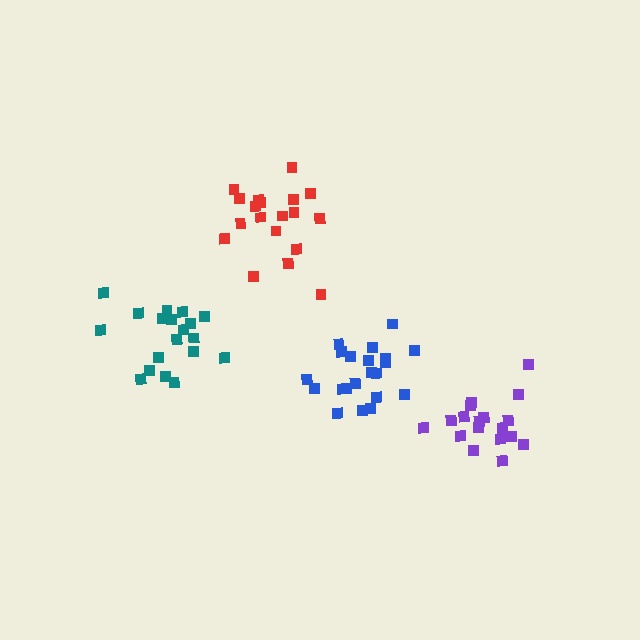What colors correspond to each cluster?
The clusters are colored: red, teal, blue, purple.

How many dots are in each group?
Group 1: 19 dots, Group 2: 19 dots, Group 3: 21 dots, Group 4: 18 dots (77 total).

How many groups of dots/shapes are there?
There are 4 groups.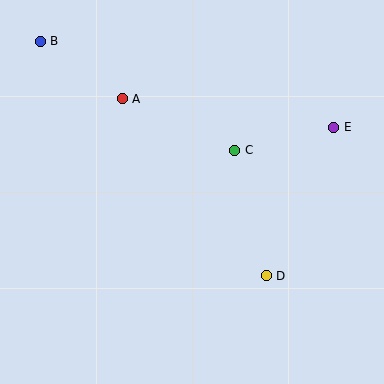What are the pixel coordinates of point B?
Point B is at (40, 41).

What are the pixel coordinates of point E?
Point E is at (334, 127).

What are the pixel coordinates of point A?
Point A is at (122, 99).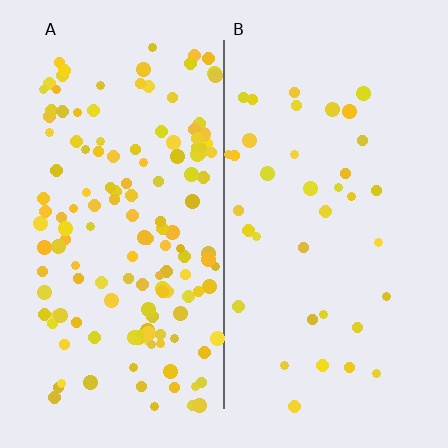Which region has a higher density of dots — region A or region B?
A (the left).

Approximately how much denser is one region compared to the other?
Approximately 3.9× — region A over region B.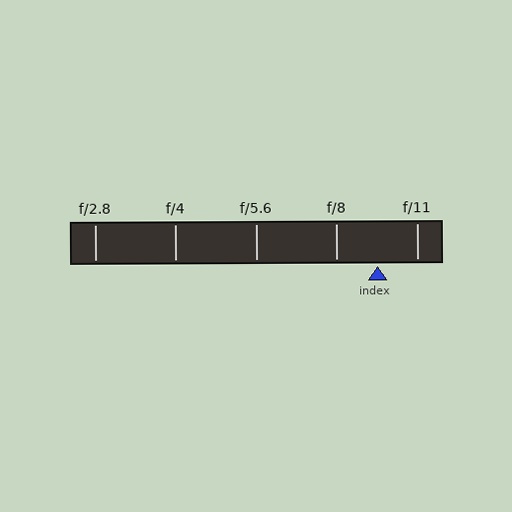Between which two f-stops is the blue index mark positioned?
The index mark is between f/8 and f/11.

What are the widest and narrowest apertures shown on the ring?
The widest aperture shown is f/2.8 and the narrowest is f/11.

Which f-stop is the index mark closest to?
The index mark is closest to f/11.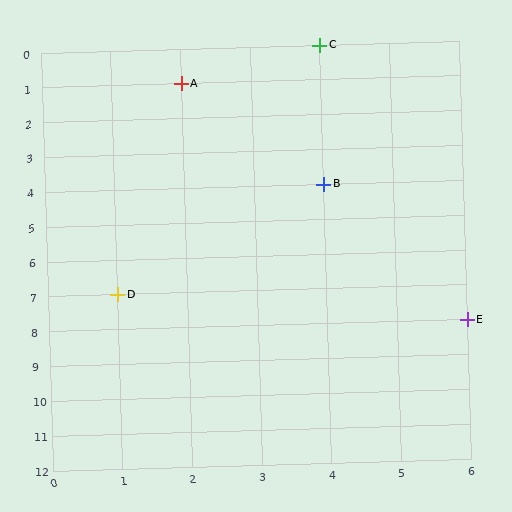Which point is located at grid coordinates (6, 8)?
Point E is at (6, 8).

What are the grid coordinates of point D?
Point D is at grid coordinates (1, 7).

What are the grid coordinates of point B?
Point B is at grid coordinates (4, 4).